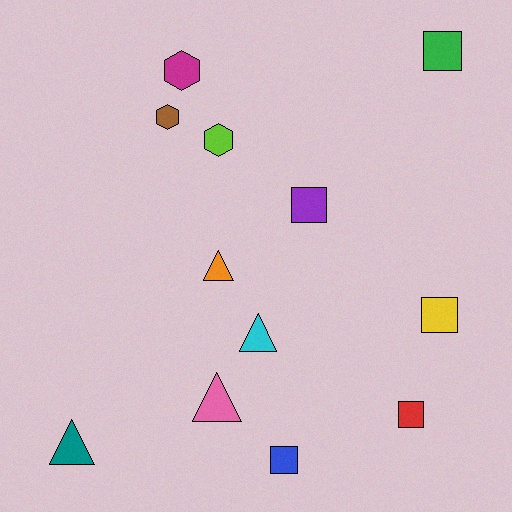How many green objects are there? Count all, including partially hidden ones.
There is 1 green object.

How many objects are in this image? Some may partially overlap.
There are 12 objects.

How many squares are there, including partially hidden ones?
There are 5 squares.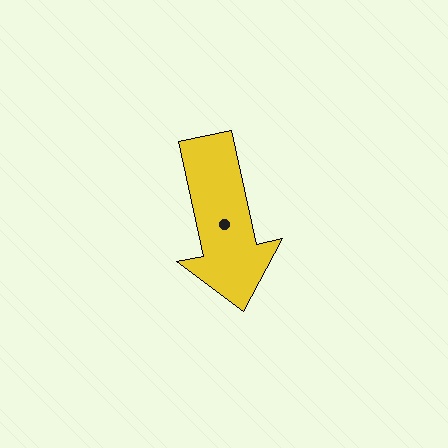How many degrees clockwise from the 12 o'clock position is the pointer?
Approximately 168 degrees.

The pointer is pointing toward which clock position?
Roughly 6 o'clock.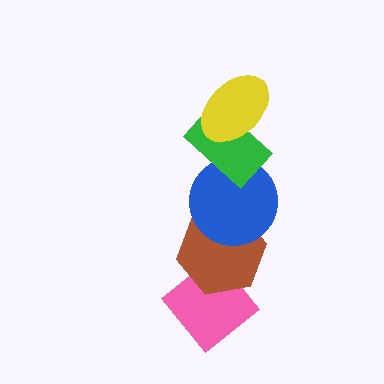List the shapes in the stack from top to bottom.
From top to bottom: the yellow ellipse, the green rectangle, the blue circle, the brown hexagon, the pink diamond.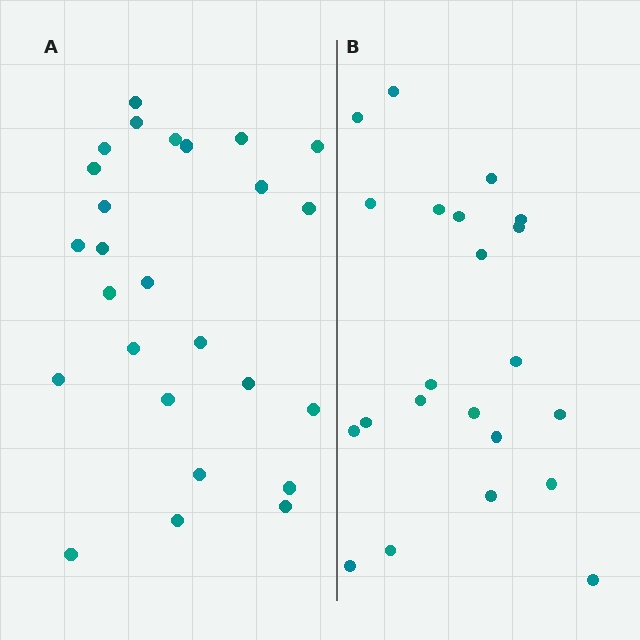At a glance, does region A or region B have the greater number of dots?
Region A (the left region) has more dots.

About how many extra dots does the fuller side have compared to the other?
Region A has about 4 more dots than region B.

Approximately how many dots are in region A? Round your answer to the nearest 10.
About 30 dots. (The exact count is 26, which rounds to 30.)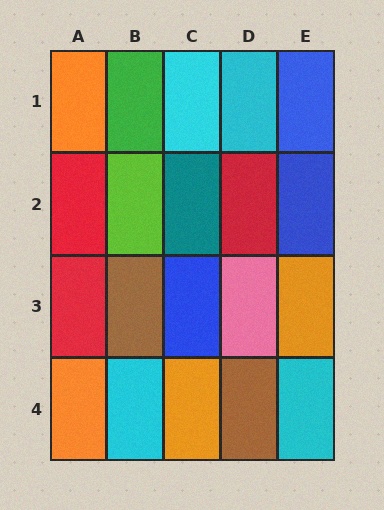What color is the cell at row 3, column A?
Red.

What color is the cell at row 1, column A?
Orange.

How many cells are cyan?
4 cells are cyan.